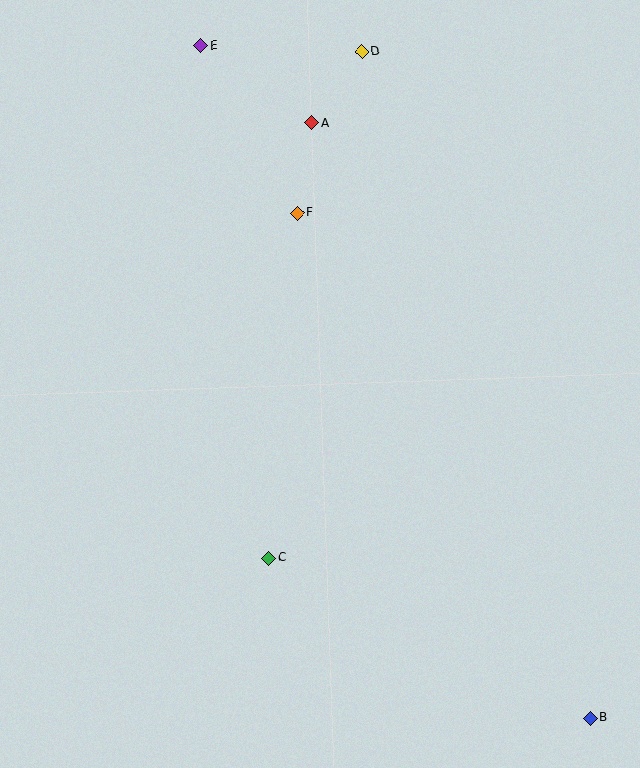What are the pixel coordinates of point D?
Point D is at (362, 52).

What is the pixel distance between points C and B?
The distance between C and B is 359 pixels.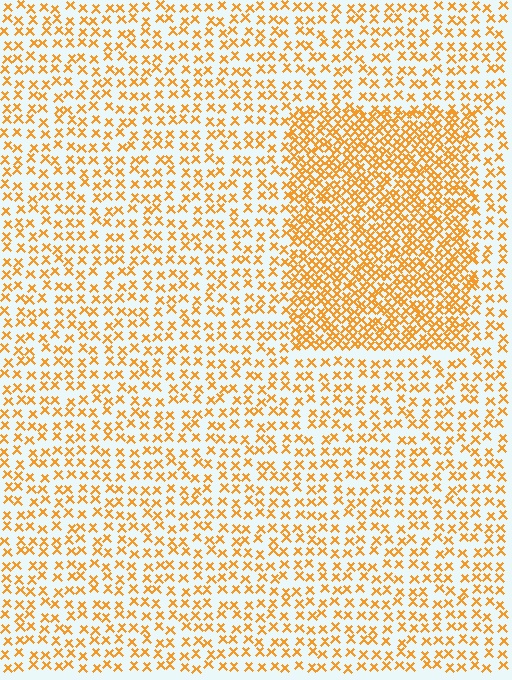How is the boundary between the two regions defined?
The boundary is defined by a change in element density (approximately 2.2x ratio). All elements are the same color, size, and shape.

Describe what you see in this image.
The image contains small orange elements arranged at two different densities. A rectangle-shaped region is visible where the elements are more densely packed than the surrounding area.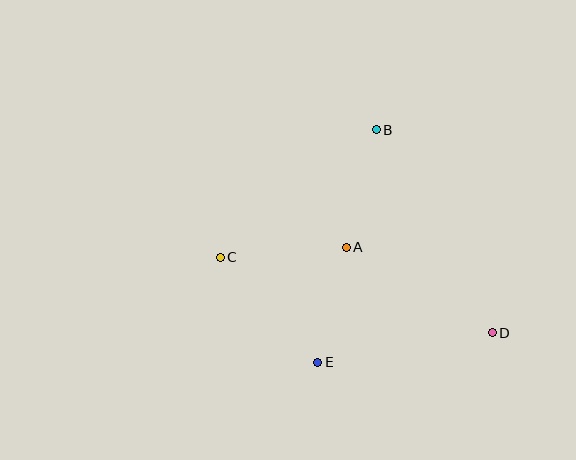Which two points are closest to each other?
Points A and E are closest to each other.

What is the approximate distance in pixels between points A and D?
The distance between A and D is approximately 169 pixels.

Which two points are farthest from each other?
Points C and D are farthest from each other.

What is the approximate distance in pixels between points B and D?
The distance between B and D is approximately 234 pixels.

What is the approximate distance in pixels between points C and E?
The distance between C and E is approximately 143 pixels.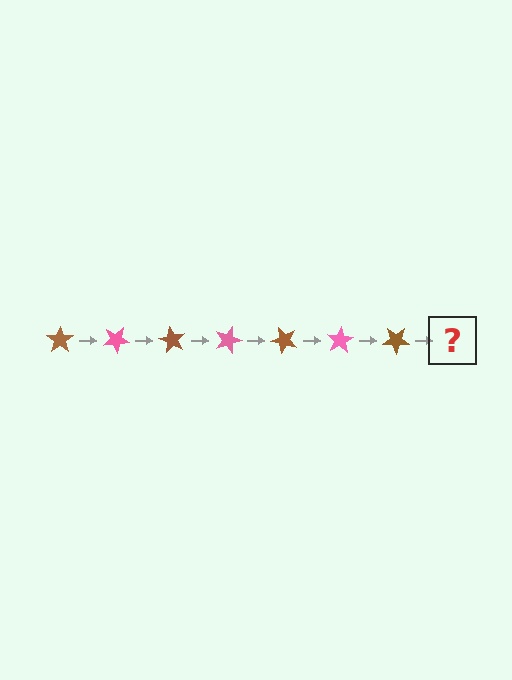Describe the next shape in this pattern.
It should be a pink star, rotated 210 degrees from the start.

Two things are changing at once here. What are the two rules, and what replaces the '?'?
The two rules are that it rotates 30 degrees each step and the color cycles through brown and pink. The '?' should be a pink star, rotated 210 degrees from the start.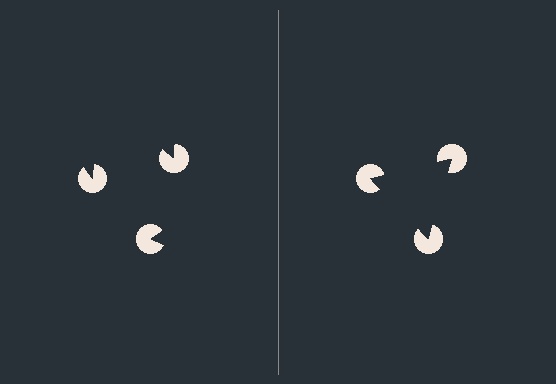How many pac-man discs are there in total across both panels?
6 — 3 on each side.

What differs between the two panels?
The pac-man discs are positioned identically on both sides; only the wedge orientations differ. On the right they align to a triangle; on the left they are misaligned.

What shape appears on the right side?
An illusory triangle.